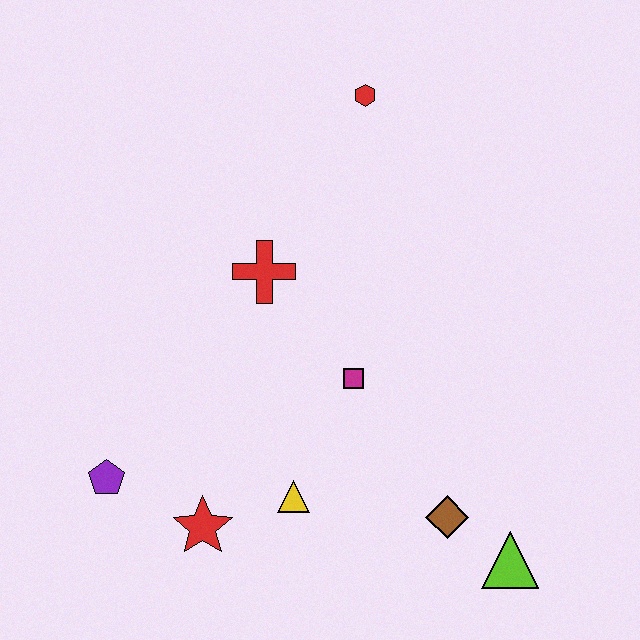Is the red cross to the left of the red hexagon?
Yes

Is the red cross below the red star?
No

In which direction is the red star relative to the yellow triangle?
The red star is to the left of the yellow triangle.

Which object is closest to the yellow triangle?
The red star is closest to the yellow triangle.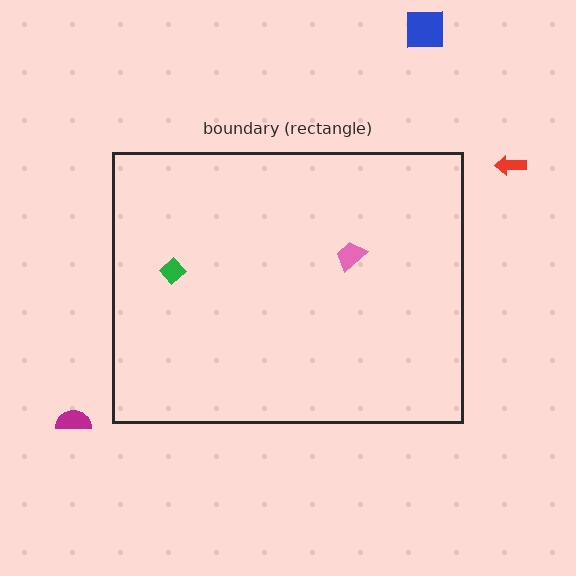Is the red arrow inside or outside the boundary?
Outside.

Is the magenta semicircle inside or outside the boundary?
Outside.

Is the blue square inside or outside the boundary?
Outside.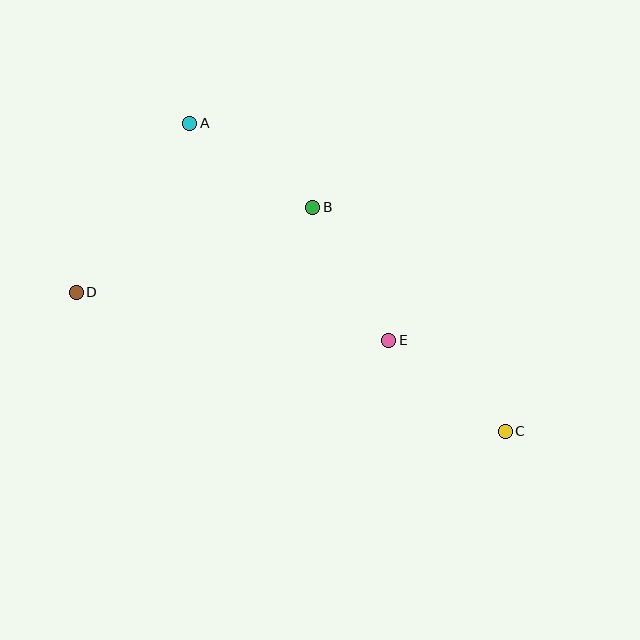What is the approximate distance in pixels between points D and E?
The distance between D and E is approximately 316 pixels.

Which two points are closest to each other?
Points C and E are closest to each other.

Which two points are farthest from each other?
Points C and D are farthest from each other.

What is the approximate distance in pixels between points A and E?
The distance between A and E is approximately 294 pixels.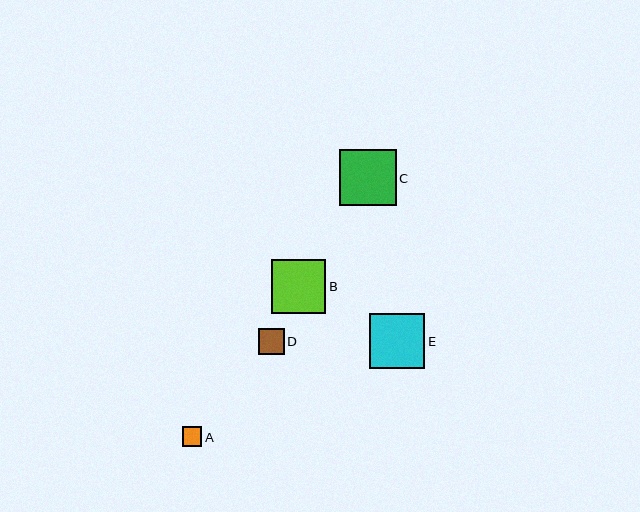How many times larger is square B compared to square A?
Square B is approximately 2.8 times the size of square A.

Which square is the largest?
Square C is the largest with a size of approximately 57 pixels.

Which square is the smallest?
Square A is the smallest with a size of approximately 20 pixels.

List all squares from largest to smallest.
From largest to smallest: C, E, B, D, A.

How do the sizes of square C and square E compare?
Square C and square E are approximately the same size.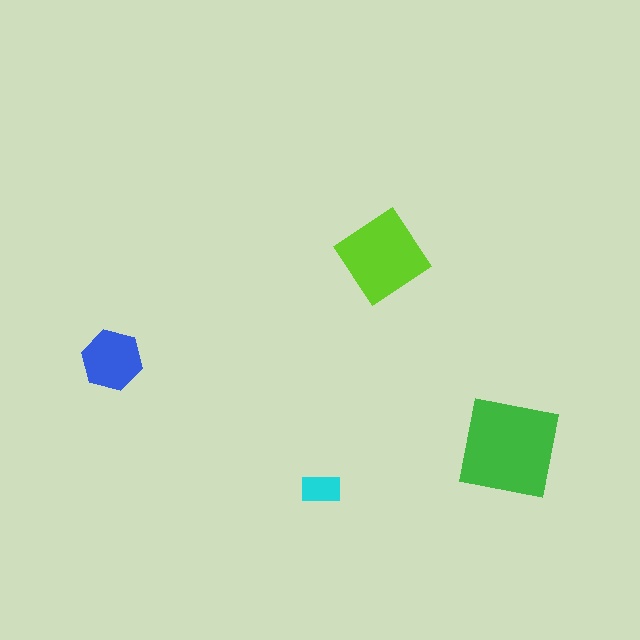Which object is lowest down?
The cyan rectangle is bottommost.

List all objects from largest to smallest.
The green square, the lime diamond, the blue hexagon, the cyan rectangle.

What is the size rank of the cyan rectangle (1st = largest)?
4th.